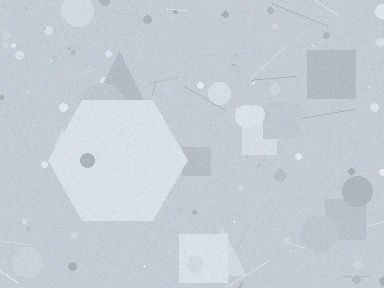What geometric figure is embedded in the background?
A hexagon is embedded in the background.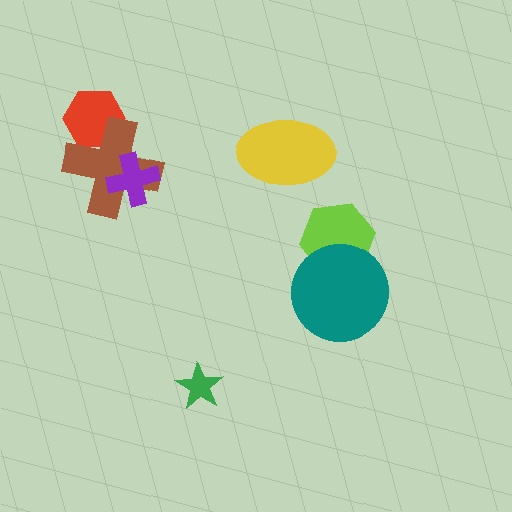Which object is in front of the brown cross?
The purple cross is in front of the brown cross.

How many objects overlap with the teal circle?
1 object overlaps with the teal circle.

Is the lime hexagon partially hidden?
Yes, it is partially covered by another shape.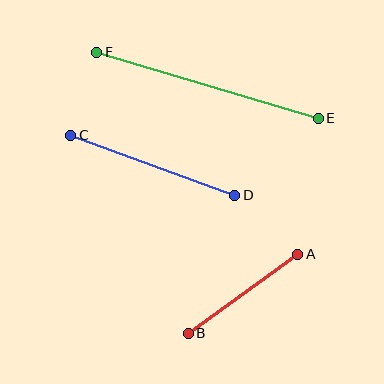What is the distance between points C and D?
The distance is approximately 175 pixels.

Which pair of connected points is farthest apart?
Points E and F are farthest apart.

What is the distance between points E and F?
The distance is approximately 231 pixels.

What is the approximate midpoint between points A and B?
The midpoint is at approximately (243, 294) pixels.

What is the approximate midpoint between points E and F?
The midpoint is at approximately (208, 85) pixels.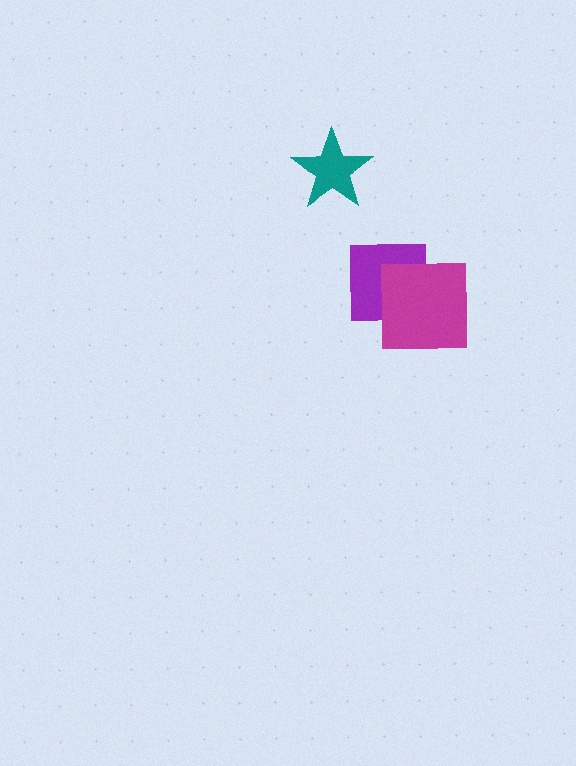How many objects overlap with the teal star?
0 objects overlap with the teal star.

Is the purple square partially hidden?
Yes, it is partially covered by another shape.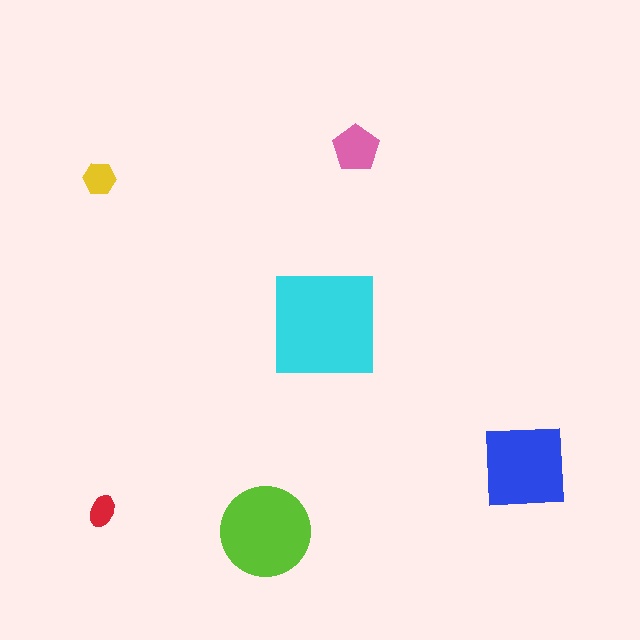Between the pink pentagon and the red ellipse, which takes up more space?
The pink pentagon.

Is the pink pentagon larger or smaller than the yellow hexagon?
Larger.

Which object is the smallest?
The red ellipse.